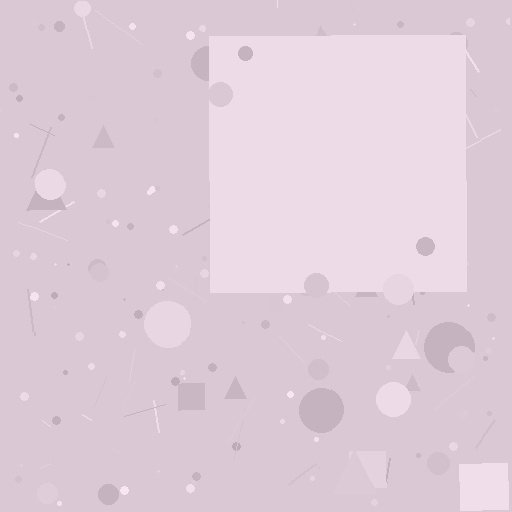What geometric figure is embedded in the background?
A square is embedded in the background.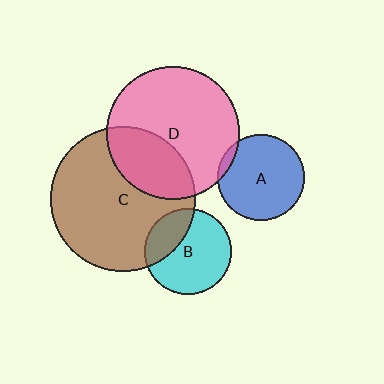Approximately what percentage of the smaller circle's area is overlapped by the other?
Approximately 30%.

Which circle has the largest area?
Circle C (brown).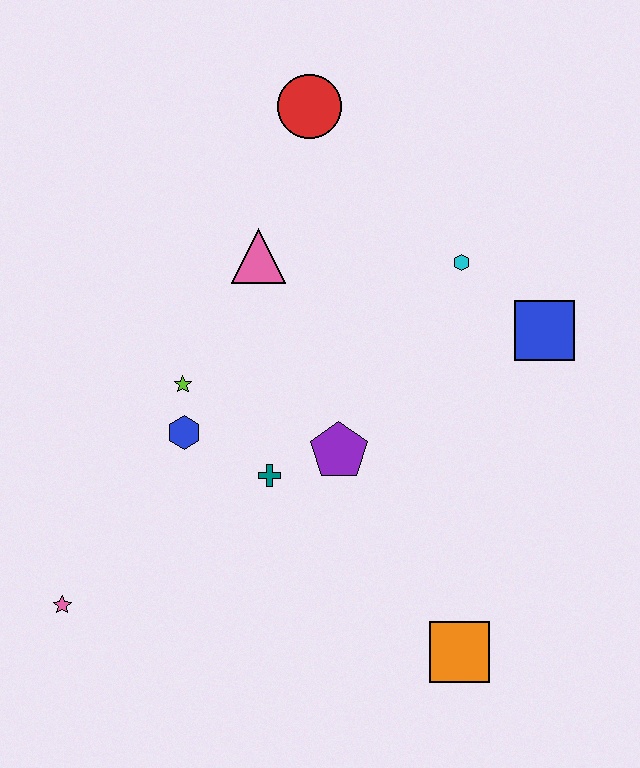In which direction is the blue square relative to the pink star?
The blue square is to the right of the pink star.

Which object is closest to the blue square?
The cyan hexagon is closest to the blue square.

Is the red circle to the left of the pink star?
No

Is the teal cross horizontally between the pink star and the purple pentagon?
Yes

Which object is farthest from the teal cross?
The red circle is farthest from the teal cross.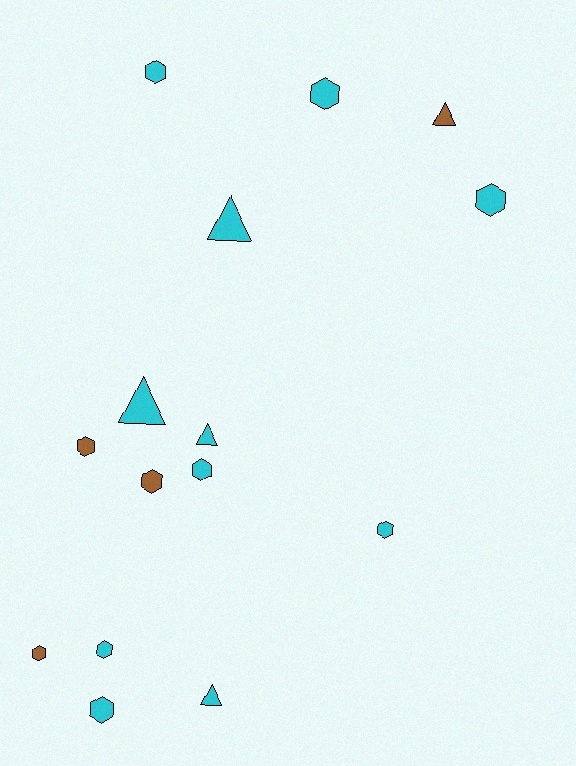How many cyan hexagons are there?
There are 7 cyan hexagons.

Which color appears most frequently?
Cyan, with 11 objects.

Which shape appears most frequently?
Hexagon, with 10 objects.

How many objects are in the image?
There are 15 objects.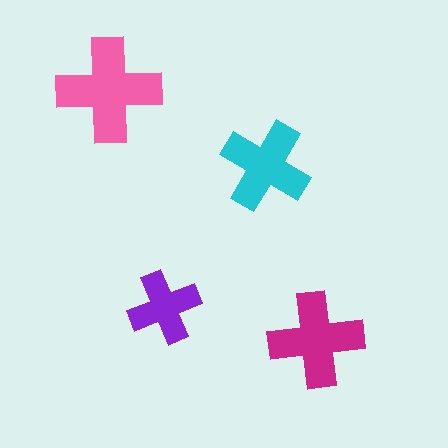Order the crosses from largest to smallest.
the pink one, the magenta one, the cyan one, the purple one.